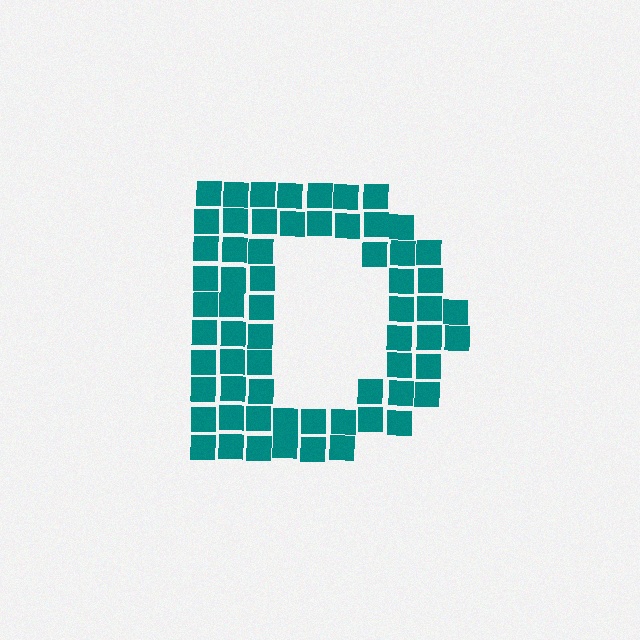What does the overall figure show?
The overall figure shows the letter D.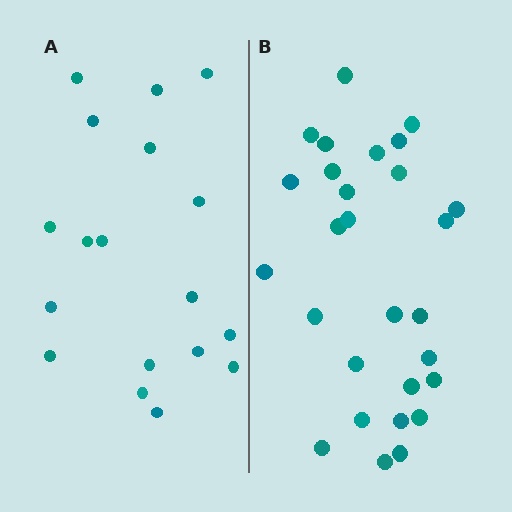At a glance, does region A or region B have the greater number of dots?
Region B (the right region) has more dots.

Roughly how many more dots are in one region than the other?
Region B has roughly 10 or so more dots than region A.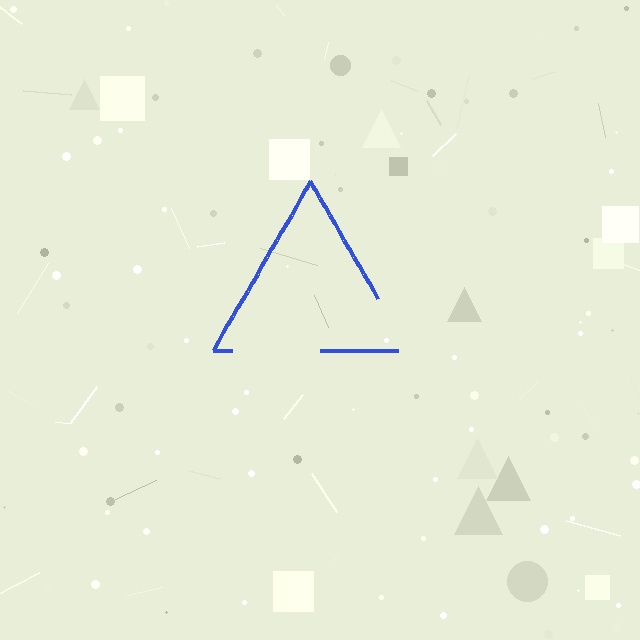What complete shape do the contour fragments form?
The contour fragments form a triangle.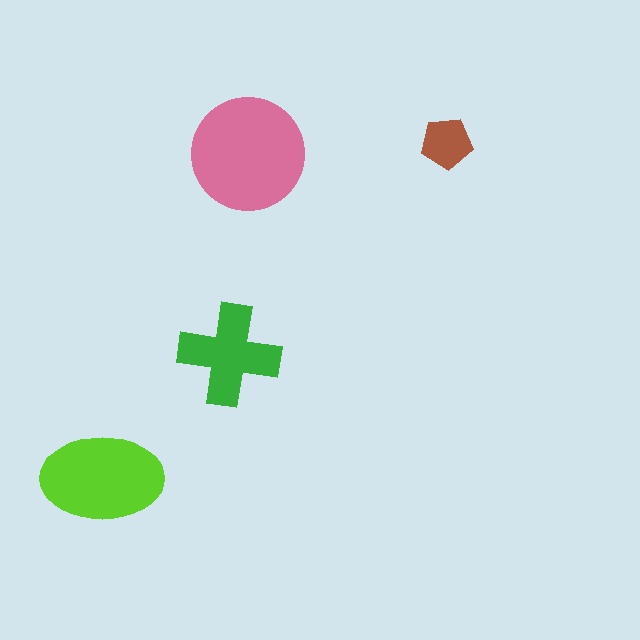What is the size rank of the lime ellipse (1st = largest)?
2nd.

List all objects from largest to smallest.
The pink circle, the lime ellipse, the green cross, the brown pentagon.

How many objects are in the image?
There are 4 objects in the image.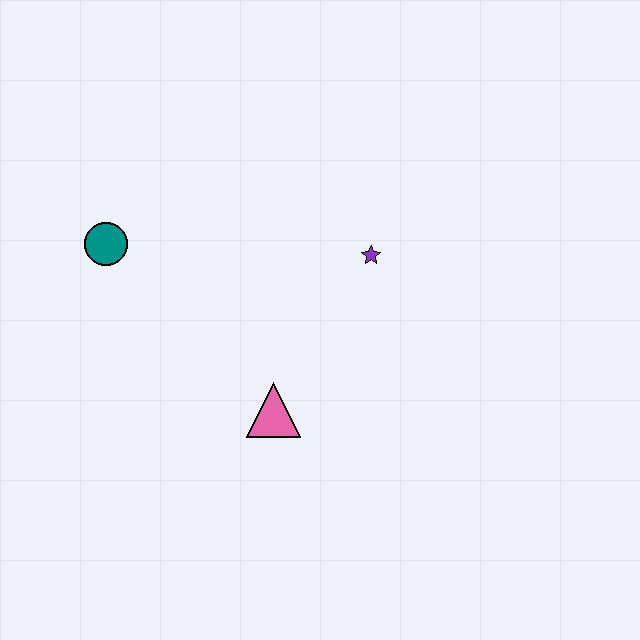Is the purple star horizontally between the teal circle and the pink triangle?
No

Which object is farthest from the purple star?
The teal circle is farthest from the purple star.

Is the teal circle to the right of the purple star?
No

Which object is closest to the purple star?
The pink triangle is closest to the purple star.